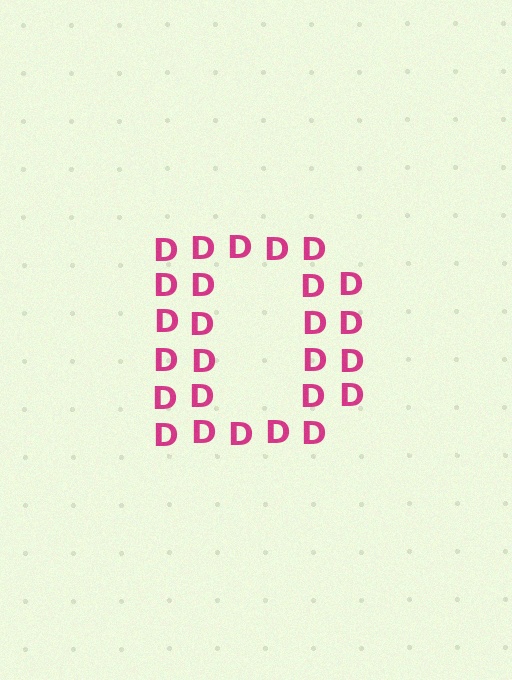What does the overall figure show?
The overall figure shows the letter D.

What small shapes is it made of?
It is made of small letter D's.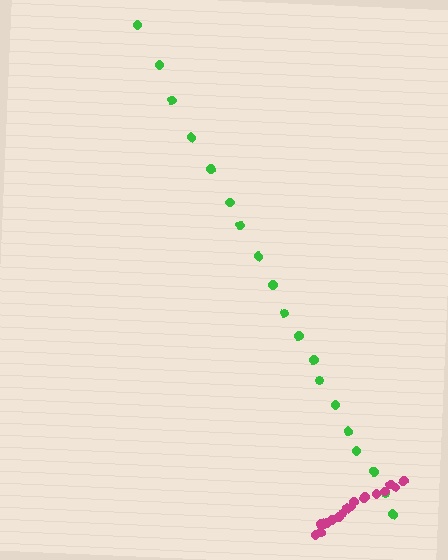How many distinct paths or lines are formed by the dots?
There are 2 distinct paths.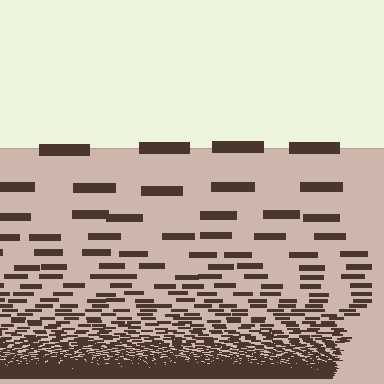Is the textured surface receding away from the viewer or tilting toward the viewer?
The surface appears to tilt toward the viewer. Texture elements get larger and sparser toward the top.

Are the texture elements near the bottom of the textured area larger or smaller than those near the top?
Smaller. The gradient is inverted — elements near the bottom are smaller and denser.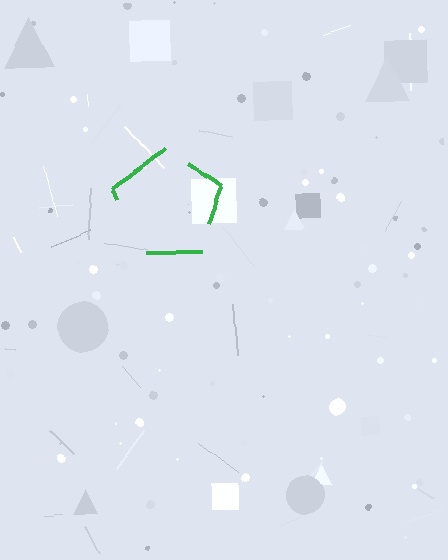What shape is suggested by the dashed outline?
The dashed outline suggests a pentagon.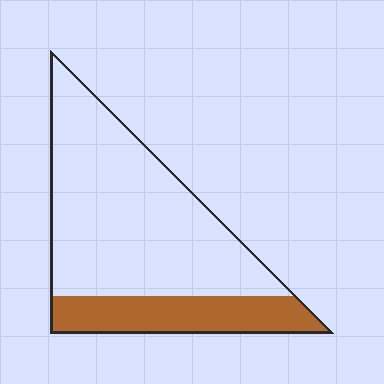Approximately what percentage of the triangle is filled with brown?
Approximately 25%.